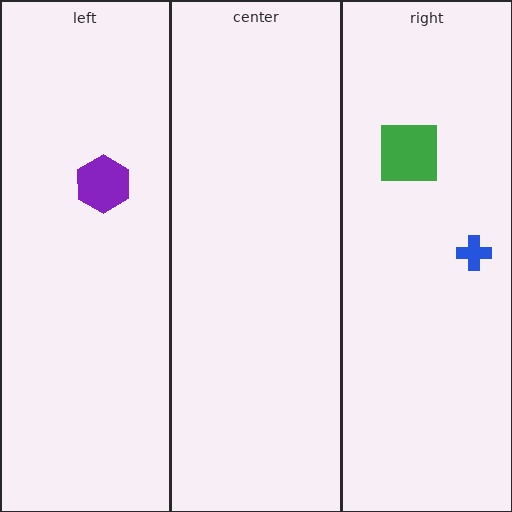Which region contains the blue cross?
The right region.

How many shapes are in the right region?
2.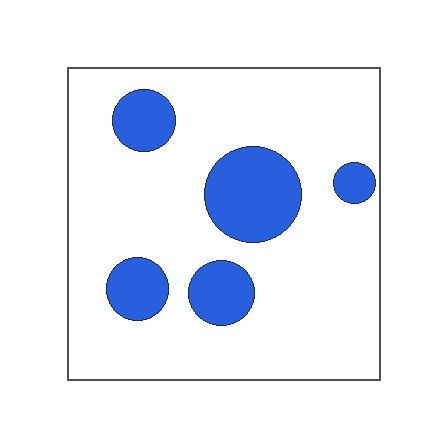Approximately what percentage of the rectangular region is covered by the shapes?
Approximately 20%.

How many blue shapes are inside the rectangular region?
5.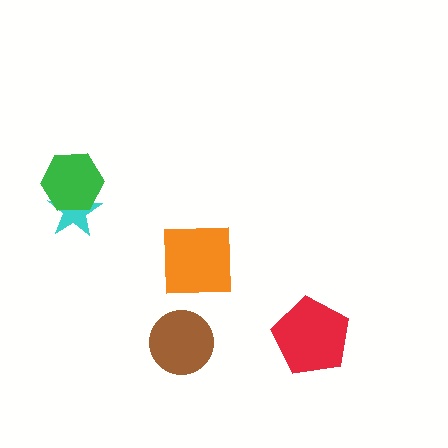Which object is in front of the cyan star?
The green hexagon is in front of the cyan star.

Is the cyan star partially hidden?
Yes, it is partially covered by another shape.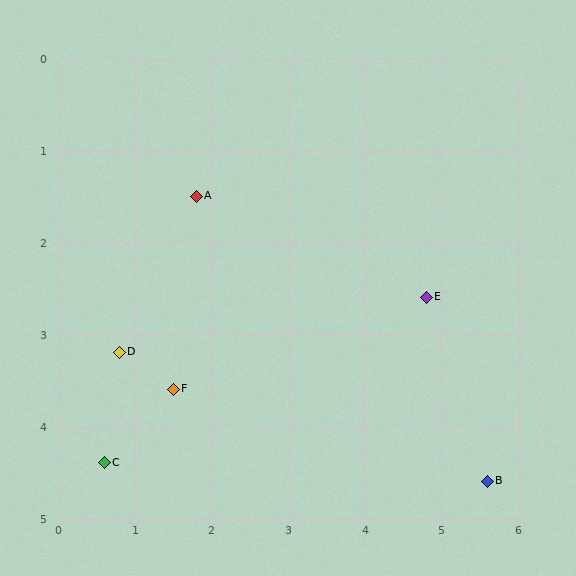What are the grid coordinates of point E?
Point E is at approximately (4.8, 2.6).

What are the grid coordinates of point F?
Point F is at approximately (1.5, 3.6).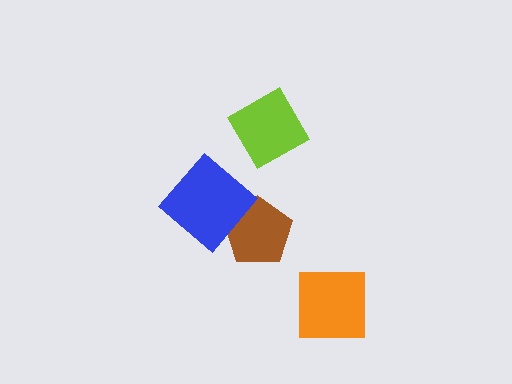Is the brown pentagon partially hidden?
Yes, it is partially covered by another shape.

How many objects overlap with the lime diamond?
0 objects overlap with the lime diamond.